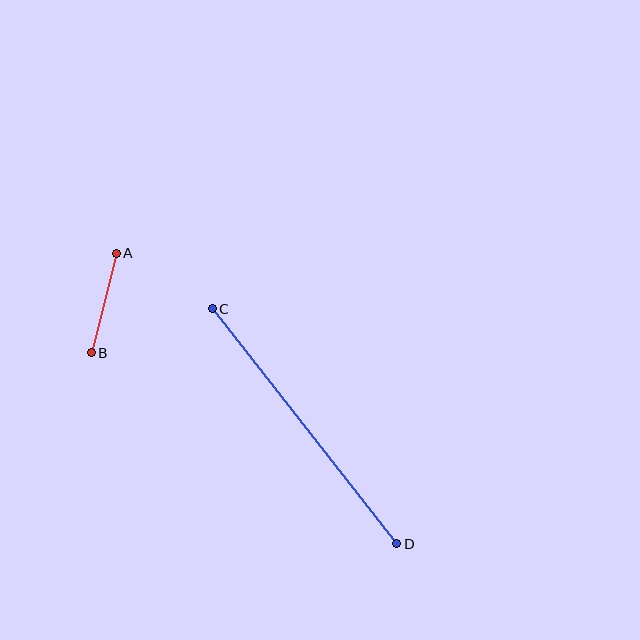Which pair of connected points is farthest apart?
Points C and D are farthest apart.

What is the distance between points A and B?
The distance is approximately 102 pixels.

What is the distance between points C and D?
The distance is approximately 299 pixels.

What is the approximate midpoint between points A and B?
The midpoint is at approximately (104, 303) pixels.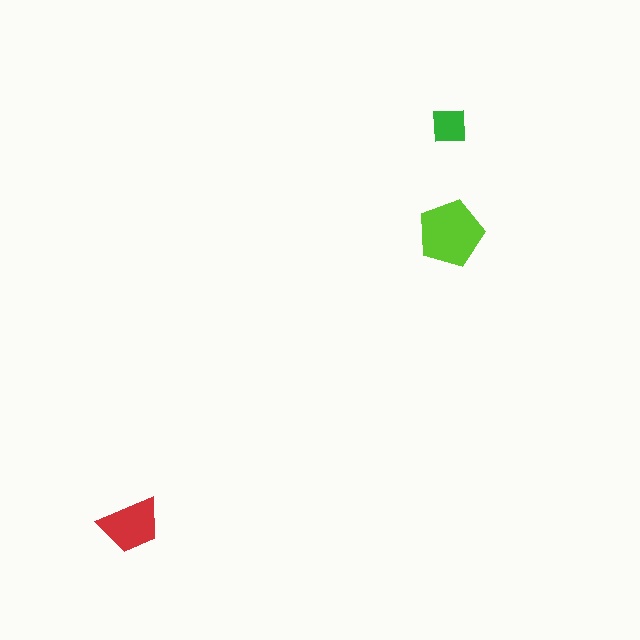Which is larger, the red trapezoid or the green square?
The red trapezoid.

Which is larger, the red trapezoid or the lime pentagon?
The lime pentagon.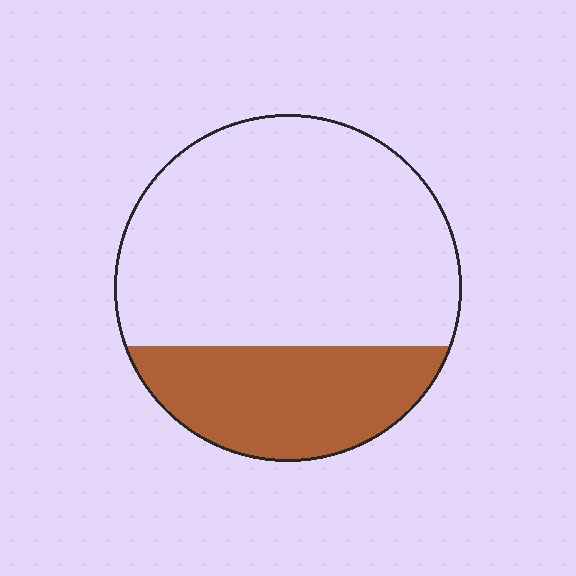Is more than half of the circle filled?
No.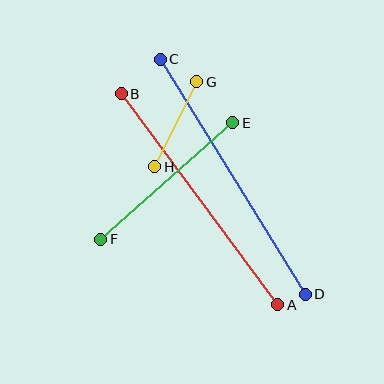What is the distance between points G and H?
The distance is approximately 95 pixels.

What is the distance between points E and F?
The distance is approximately 176 pixels.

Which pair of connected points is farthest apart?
Points C and D are farthest apart.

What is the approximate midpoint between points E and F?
The midpoint is at approximately (167, 181) pixels.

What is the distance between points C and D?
The distance is approximately 276 pixels.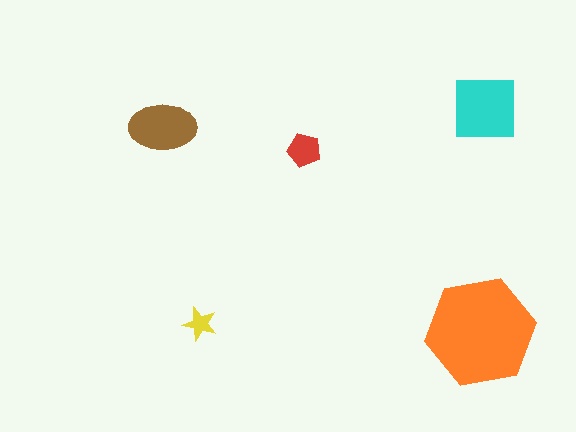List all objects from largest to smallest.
The orange hexagon, the cyan square, the brown ellipse, the red pentagon, the yellow star.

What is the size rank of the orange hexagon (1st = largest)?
1st.